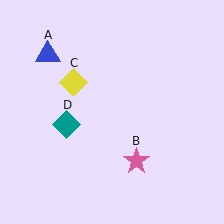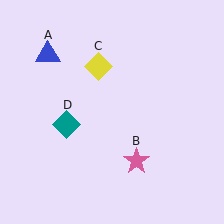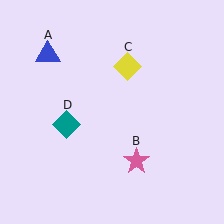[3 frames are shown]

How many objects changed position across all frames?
1 object changed position: yellow diamond (object C).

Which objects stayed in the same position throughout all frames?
Blue triangle (object A) and pink star (object B) and teal diamond (object D) remained stationary.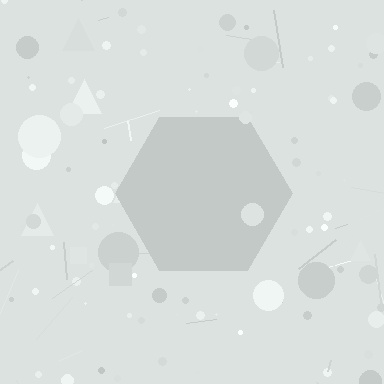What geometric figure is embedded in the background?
A hexagon is embedded in the background.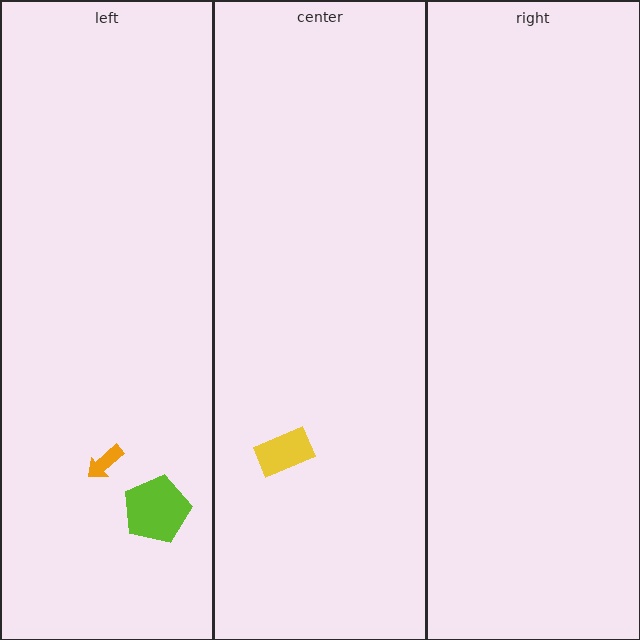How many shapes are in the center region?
1.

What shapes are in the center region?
The yellow rectangle.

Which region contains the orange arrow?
The left region.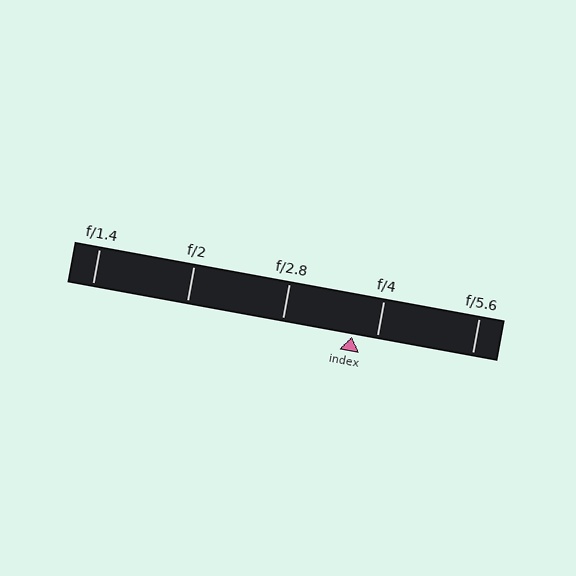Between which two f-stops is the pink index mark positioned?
The index mark is between f/2.8 and f/4.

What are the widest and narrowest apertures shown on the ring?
The widest aperture shown is f/1.4 and the narrowest is f/5.6.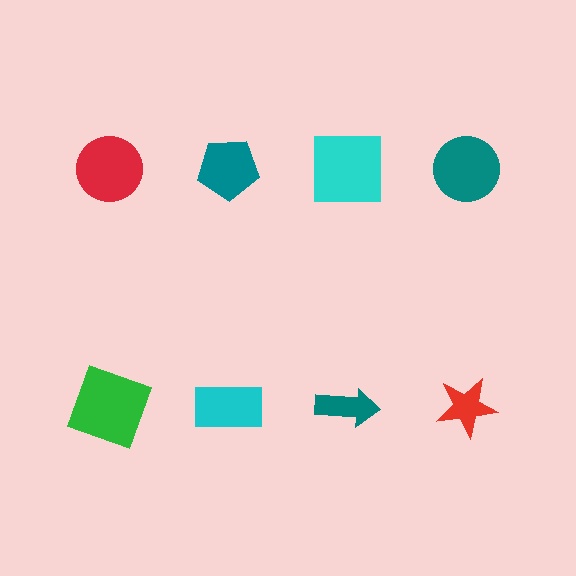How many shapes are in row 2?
4 shapes.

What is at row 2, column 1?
A green square.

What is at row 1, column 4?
A teal circle.